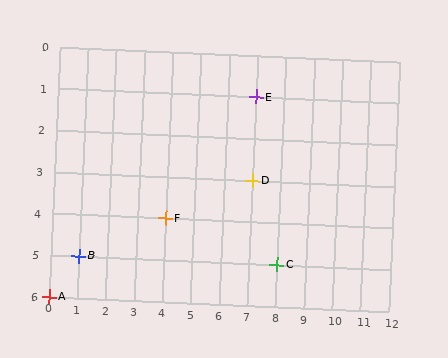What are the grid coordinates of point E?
Point E is at grid coordinates (7, 1).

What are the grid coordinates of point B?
Point B is at grid coordinates (1, 5).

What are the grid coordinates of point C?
Point C is at grid coordinates (8, 5).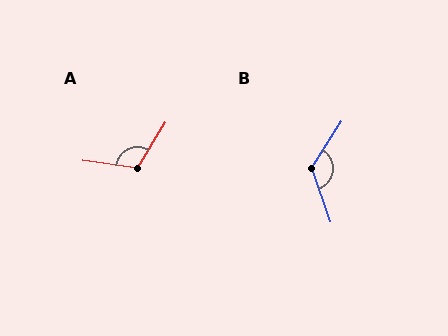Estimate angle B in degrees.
Approximately 127 degrees.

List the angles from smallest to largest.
A (114°), B (127°).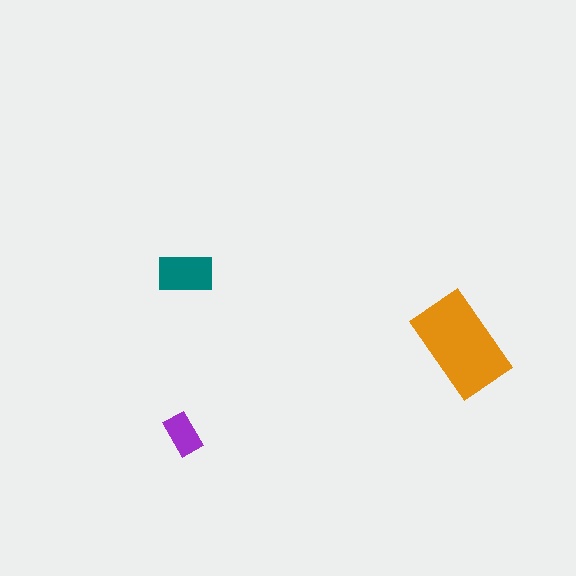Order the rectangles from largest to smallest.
the orange one, the teal one, the purple one.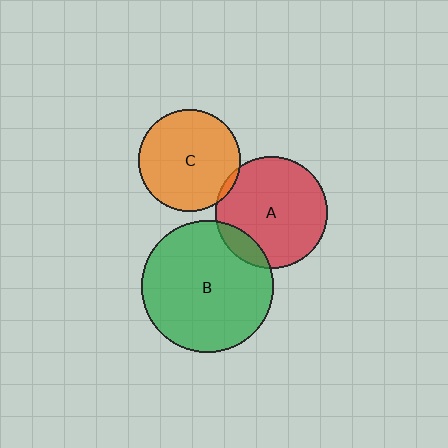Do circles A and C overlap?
Yes.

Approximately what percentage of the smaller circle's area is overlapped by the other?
Approximately 5%.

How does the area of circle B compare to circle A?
Approximately 1.4 times.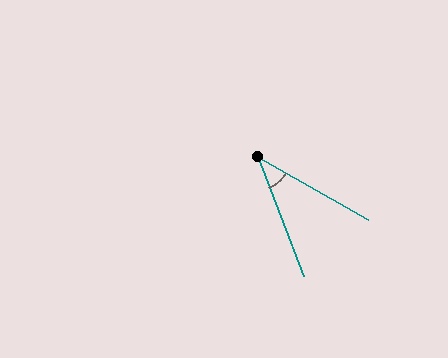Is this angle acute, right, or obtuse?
It is acute.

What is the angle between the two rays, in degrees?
Approximately 40 degrees.